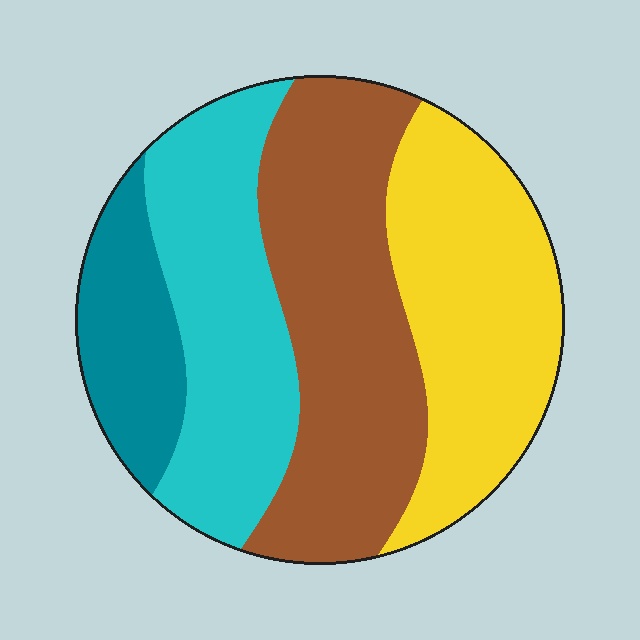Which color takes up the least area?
Teal, at roughly 15%.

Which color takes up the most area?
Brown, at roughly 35%.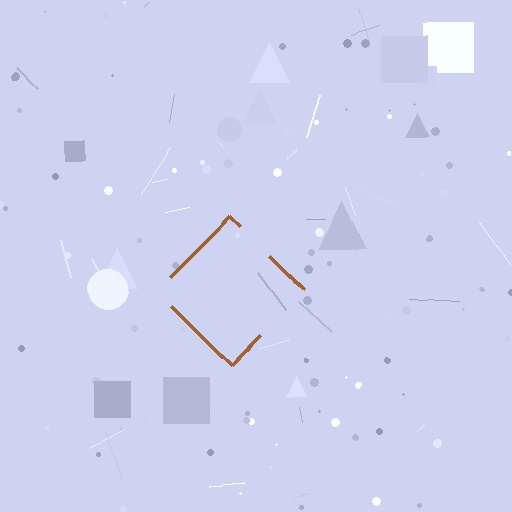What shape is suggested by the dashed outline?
The dashed outline suggests a diamond.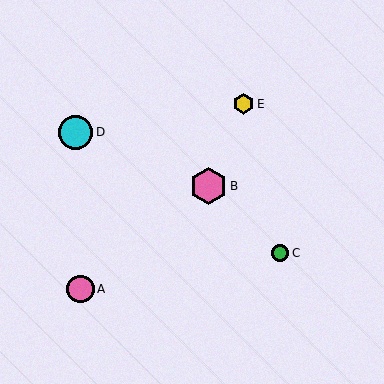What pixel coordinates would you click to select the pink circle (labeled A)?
Click at (80, 289) to select the pink circle A.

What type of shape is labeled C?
Shape C is a green circle.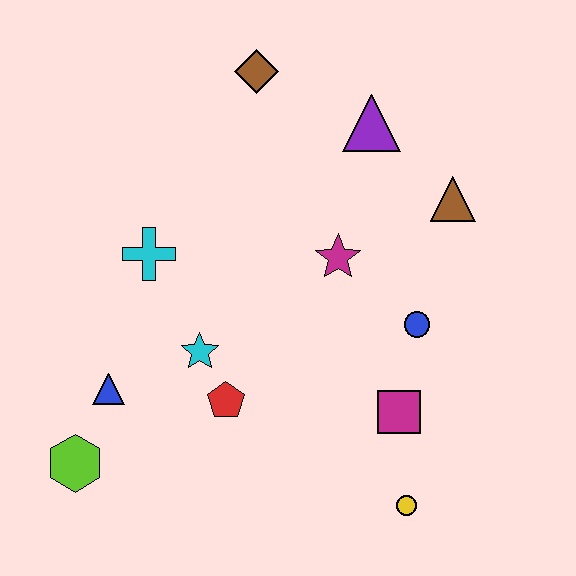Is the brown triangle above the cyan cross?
Yes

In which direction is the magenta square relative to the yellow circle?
The magenta square is above the yellow circle.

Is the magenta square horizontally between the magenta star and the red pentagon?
No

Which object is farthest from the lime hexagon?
The brown triangle is farthest from the lime hexagon.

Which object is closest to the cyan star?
The red pentagon is closest to the cyan star.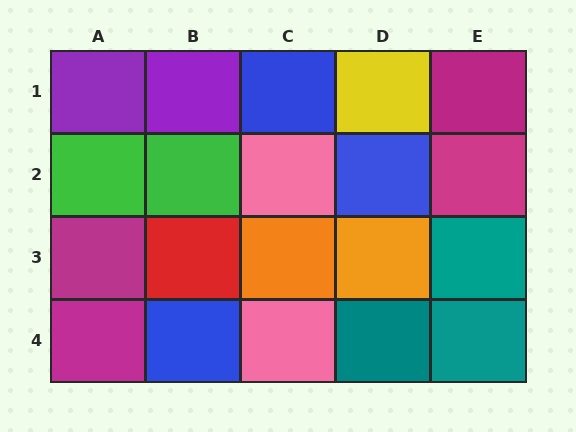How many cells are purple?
2 cells are purple.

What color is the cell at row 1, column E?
Magenta.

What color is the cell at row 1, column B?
Purple.